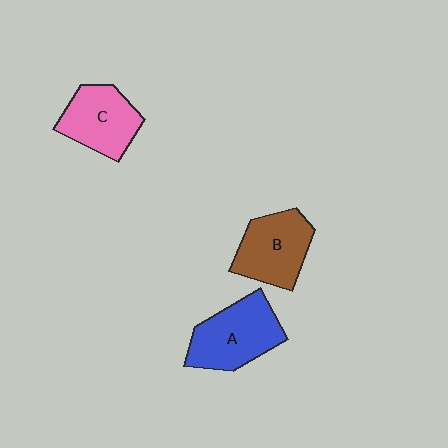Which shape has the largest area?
Shape A (blue).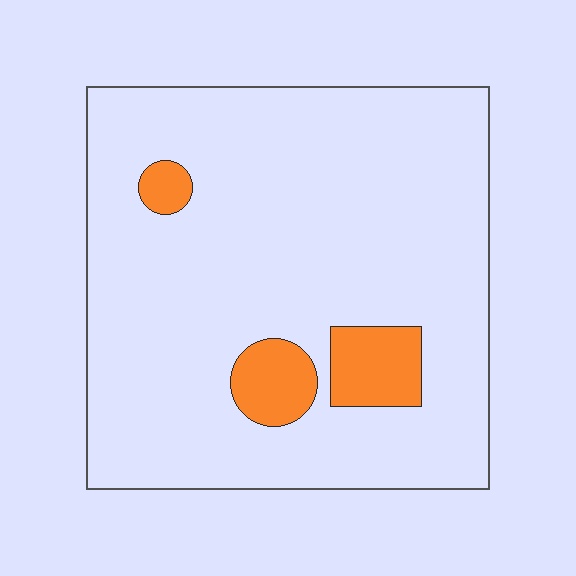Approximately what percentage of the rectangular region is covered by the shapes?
Approximately 10%.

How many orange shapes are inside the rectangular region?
3.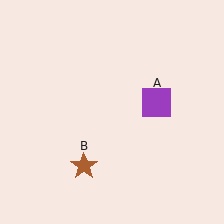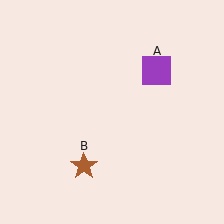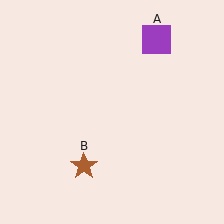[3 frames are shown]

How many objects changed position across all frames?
1 object changed position: purple square (object A).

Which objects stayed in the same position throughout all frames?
Brown star (object B) remained stationary.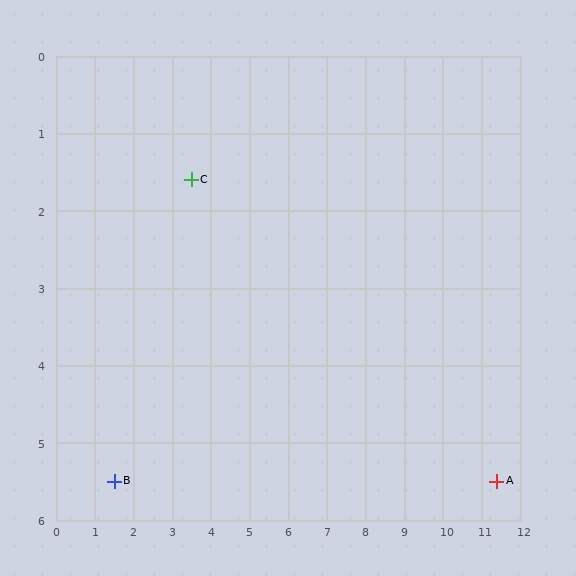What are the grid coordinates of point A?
Point A is at approximately (11.4, 5.5).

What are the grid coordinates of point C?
Point C is at approximately (3.5, 1.6).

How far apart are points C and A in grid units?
Points C and A are about 8.8 grid units apart.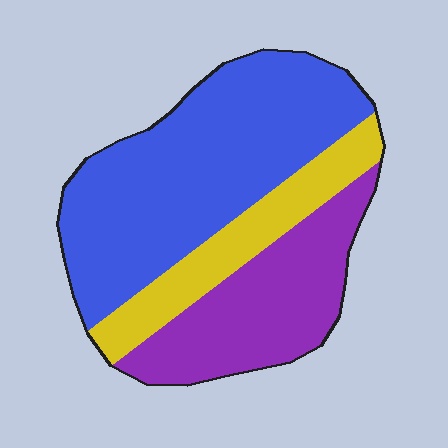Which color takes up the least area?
Yellow, at roughly 20%.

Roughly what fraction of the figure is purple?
Purple covers 29% of the figure.